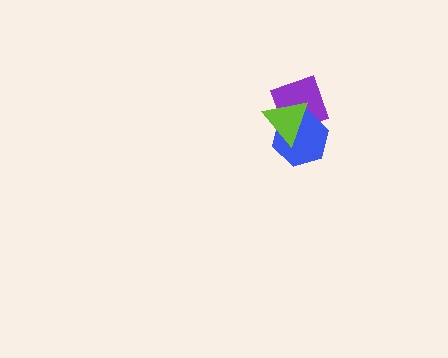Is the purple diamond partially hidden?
Yes, it is partially covered by another shape.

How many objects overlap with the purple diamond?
2 objects overlap with the purple diamond.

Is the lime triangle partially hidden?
No, no other shape covers it.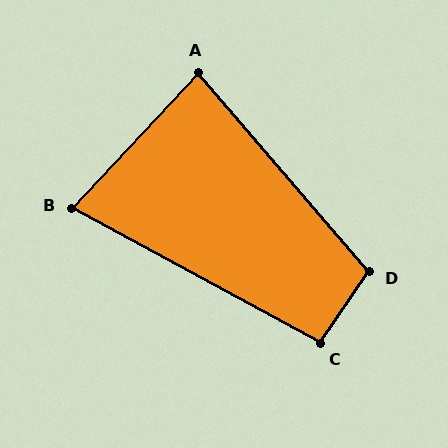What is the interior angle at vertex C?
Approximately 96 degrees (obtuse).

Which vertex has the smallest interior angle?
B, at approximately 75 degrees.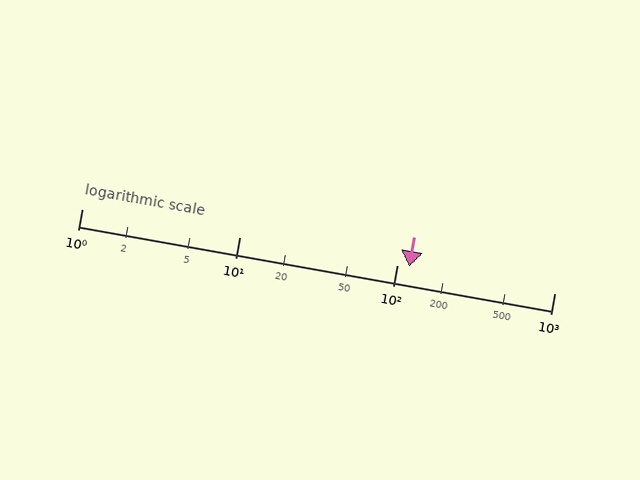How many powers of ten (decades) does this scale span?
The scale spans 3 decades, from 1 to 1000.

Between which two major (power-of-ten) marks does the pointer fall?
The pointer is between 100 and 1000.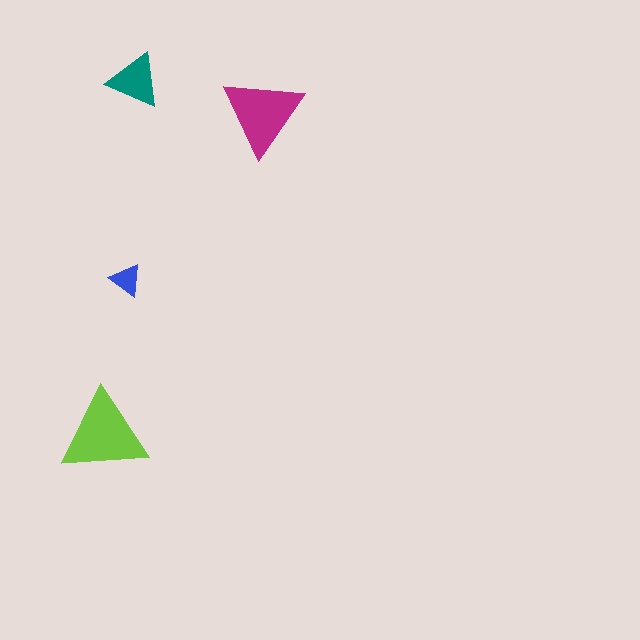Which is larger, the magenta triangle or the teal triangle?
The magenta one.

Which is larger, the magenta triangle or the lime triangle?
The lime one.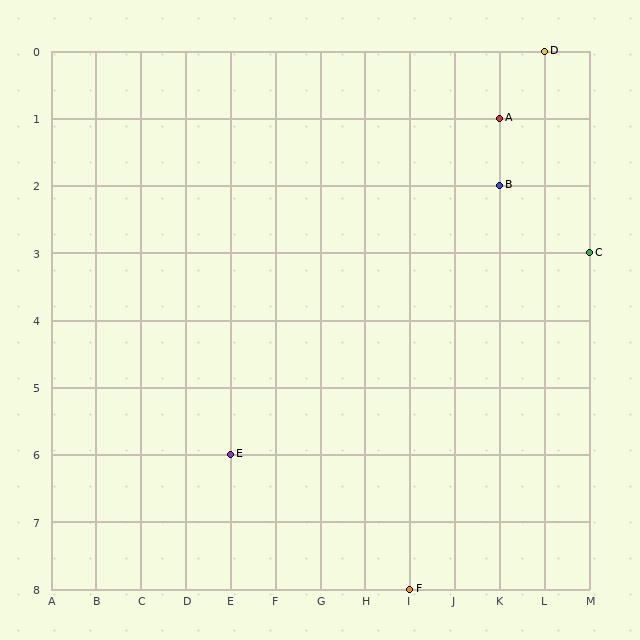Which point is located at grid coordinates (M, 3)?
Point C is at (M, 3).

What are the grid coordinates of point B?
Point B is at grid coordinates (K, 2).